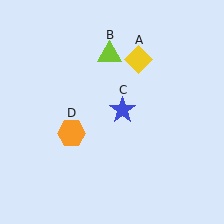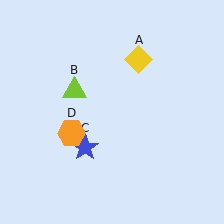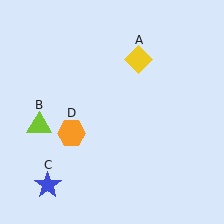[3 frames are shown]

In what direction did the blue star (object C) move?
The blue star (object C) moved down and to the left.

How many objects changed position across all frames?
2 objects changed position: lime triangle (object B), blue star (object C).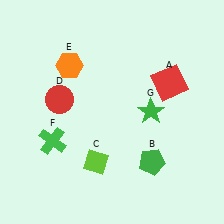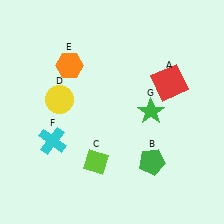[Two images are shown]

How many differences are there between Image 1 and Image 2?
There are 2 differences between the two images.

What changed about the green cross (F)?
In Image 1, F is green. In Image 2, it changed to cyan.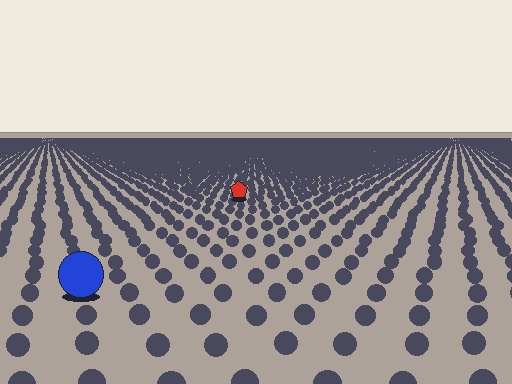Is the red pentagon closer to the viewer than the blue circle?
No. The blue circle is closer — you can tell from the texture gradient: the ground texture is coarser near it.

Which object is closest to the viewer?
The blue circle is closest. The texture marks near it are larger and more spread out.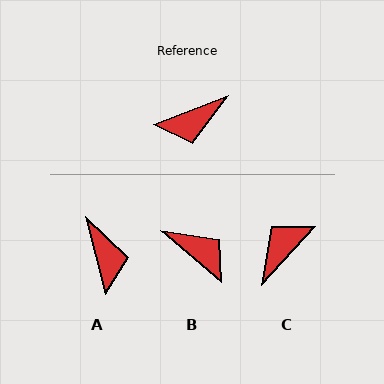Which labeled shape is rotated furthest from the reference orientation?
C, about 153 degrees away.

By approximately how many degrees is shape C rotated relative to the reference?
Approximately 153 degrees clockwise.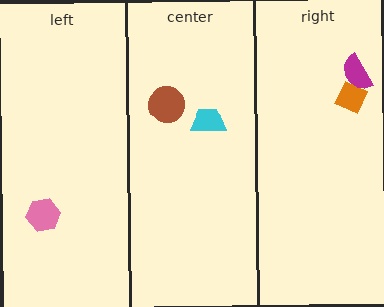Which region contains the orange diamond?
The right region.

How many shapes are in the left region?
1.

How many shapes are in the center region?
2.